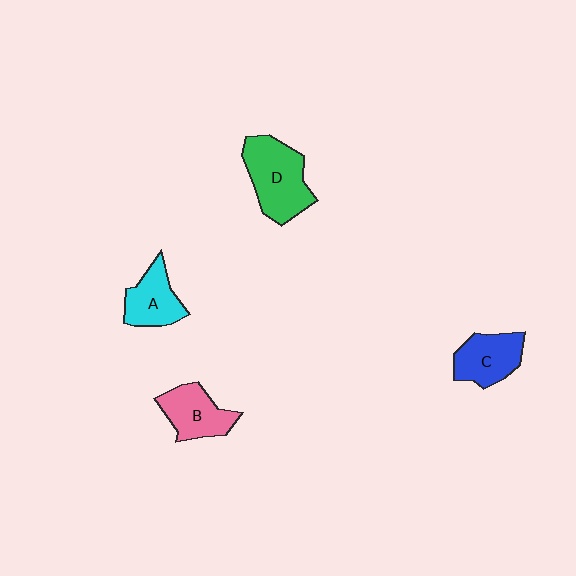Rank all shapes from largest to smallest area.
From largest to smallest: D (green), C (blue), B (pink), A (cyan).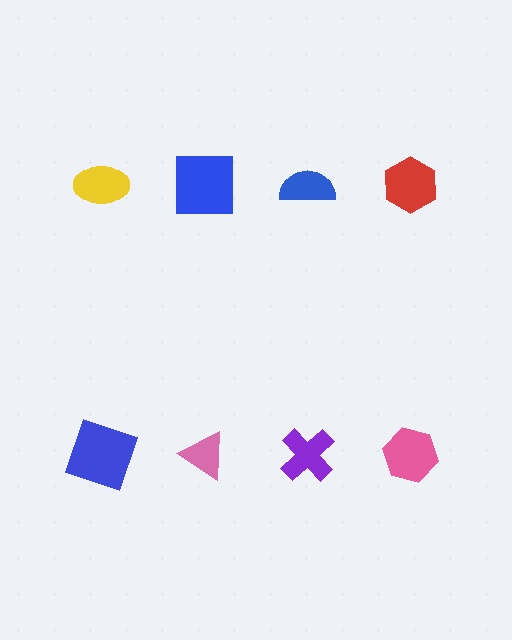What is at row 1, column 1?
A yellow ellipse.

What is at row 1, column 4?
A red hexagon.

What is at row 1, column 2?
A blue square.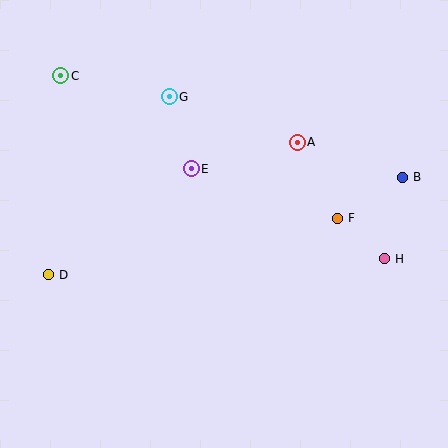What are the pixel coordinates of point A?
Point A is at (297, 142).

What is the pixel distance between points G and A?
The distance between G and A is 136 pixels.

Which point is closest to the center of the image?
Point E at (191, 169) is closest to the center.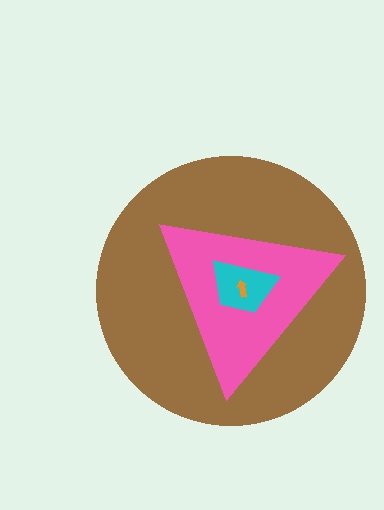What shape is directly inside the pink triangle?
The cyan trapezoid.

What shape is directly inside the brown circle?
The pink triangle.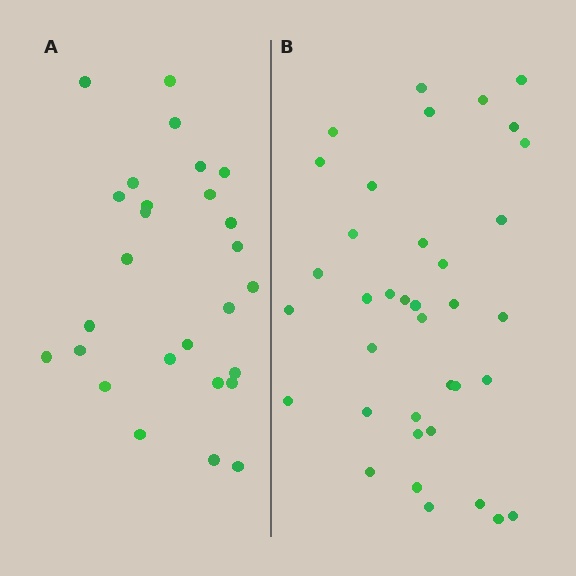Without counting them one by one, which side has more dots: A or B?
Region B (the right region) has more dots.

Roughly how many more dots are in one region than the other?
Region B has roughly 10 or so more dots than region A.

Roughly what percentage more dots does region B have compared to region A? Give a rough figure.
About 35% more.